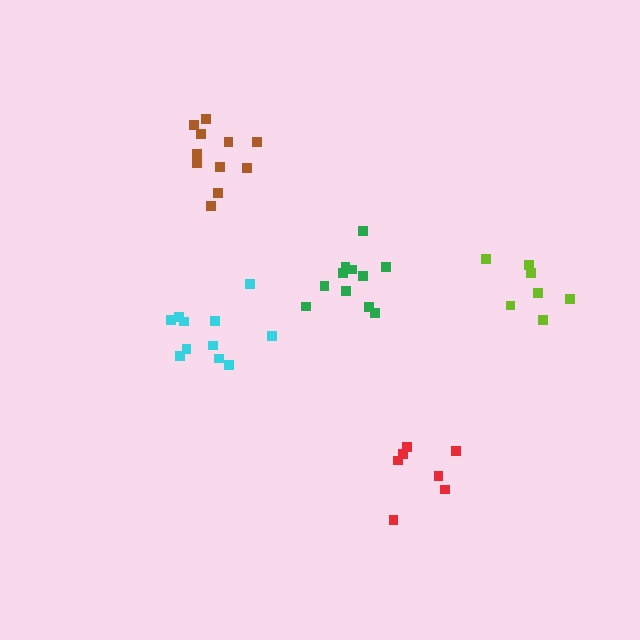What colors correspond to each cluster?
The clusters are colored: lime, red, green, brown, cyan.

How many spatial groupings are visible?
There are 5 spatial groupings.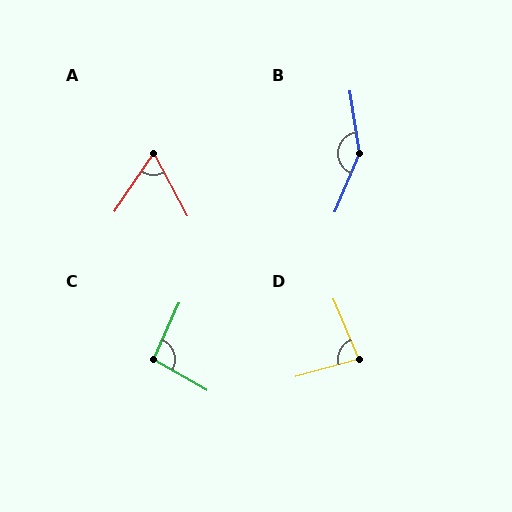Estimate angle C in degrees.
Approximately 95 degrees.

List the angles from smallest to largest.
A (62°), D (83°), C (95°), B (149°).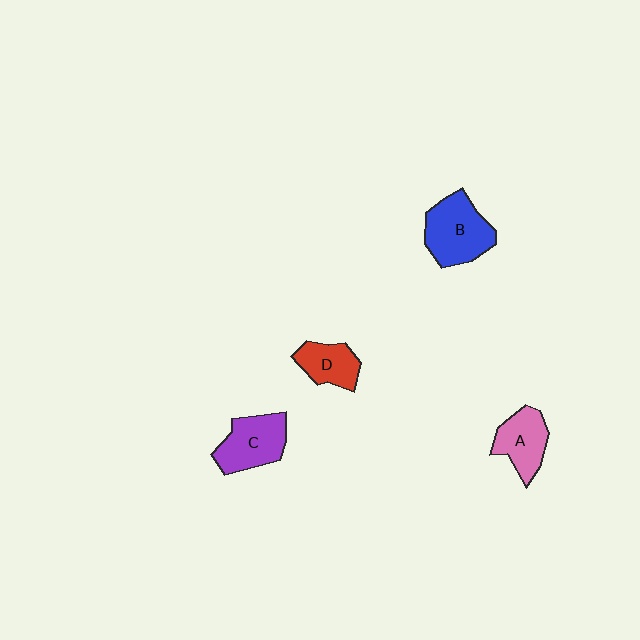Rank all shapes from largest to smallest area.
From largest to smallest: B (blue), C (purple), A (pink), D (red).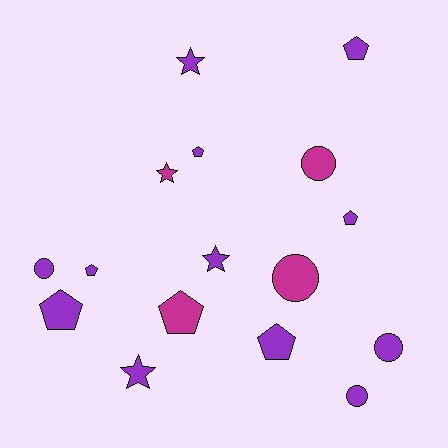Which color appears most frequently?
Purple, with 12 objects.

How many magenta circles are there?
There are 2 magenta circles.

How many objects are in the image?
There are 16 objects.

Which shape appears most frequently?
Pentagon, with 7 objects.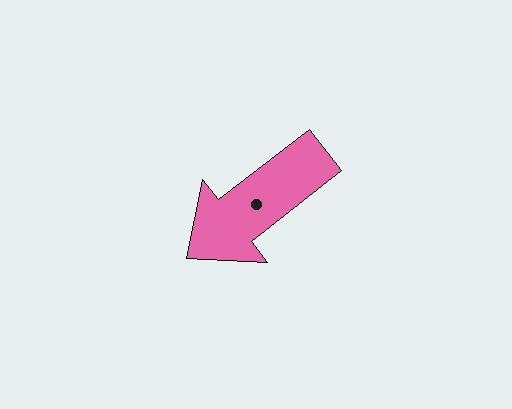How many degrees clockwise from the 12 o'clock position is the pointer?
Approximately 232 degrees.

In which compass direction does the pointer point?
Southwest.